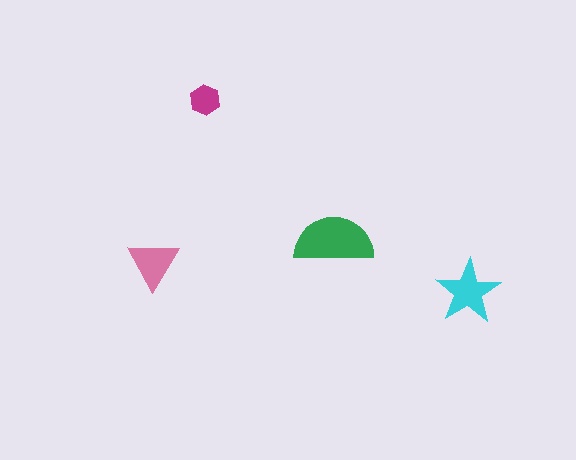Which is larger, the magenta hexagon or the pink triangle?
The pink triangle.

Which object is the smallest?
The magenta hexagon.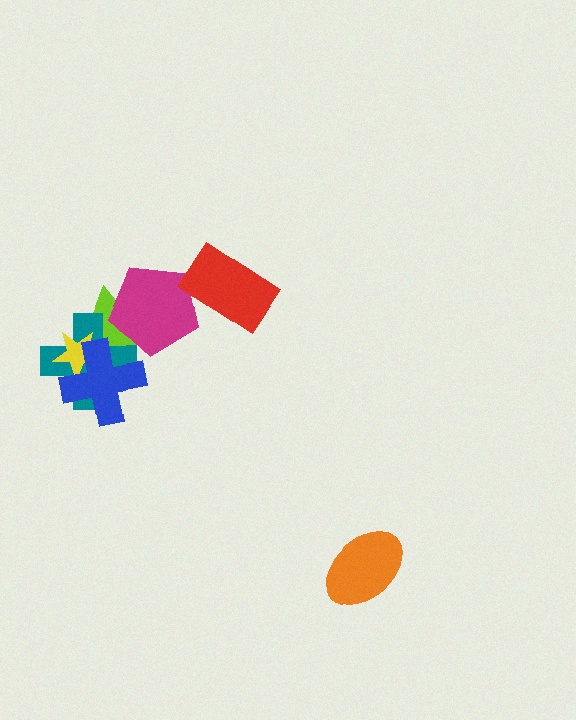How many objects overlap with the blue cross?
3 objects overlap with the blue cross.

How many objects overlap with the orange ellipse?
0 objects overlap with the orange ellipse.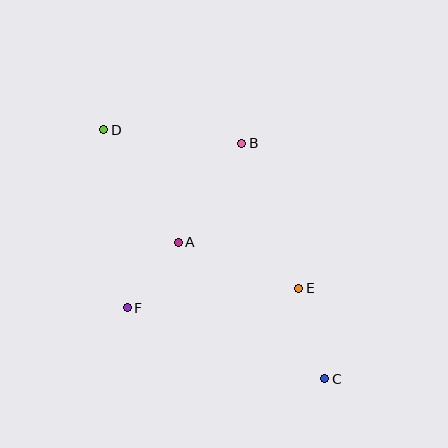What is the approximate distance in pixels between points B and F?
The distance between B and F is approximately 201 pixels.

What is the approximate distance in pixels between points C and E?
The distance between C and E is approximately 94 pixels.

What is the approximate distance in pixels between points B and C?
The distance between B and C is approximately 250 pixels.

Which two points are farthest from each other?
Points C and D are farthest from each other.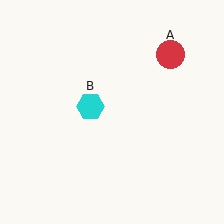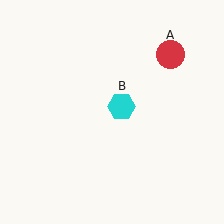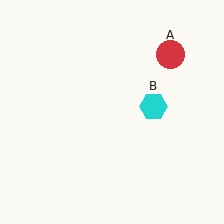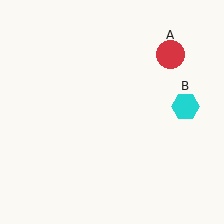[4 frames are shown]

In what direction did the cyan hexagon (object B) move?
The cyan hexagon (object B) moved right.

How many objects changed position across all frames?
1 object changed position: cyan hexagon (object B).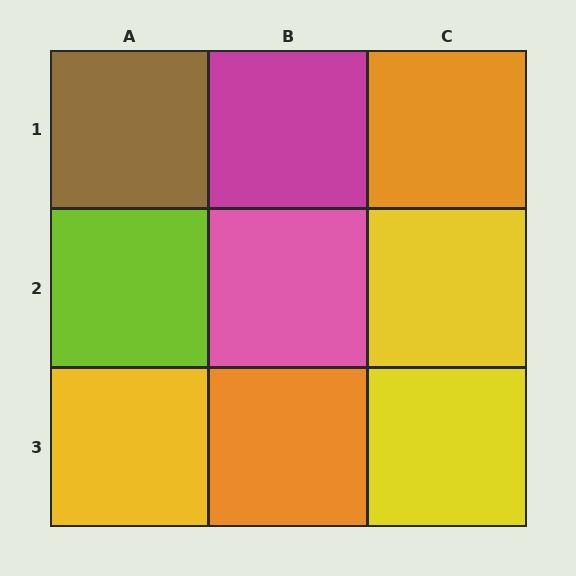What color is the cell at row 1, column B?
Magenta.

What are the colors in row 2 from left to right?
Lime, pink, yellow.